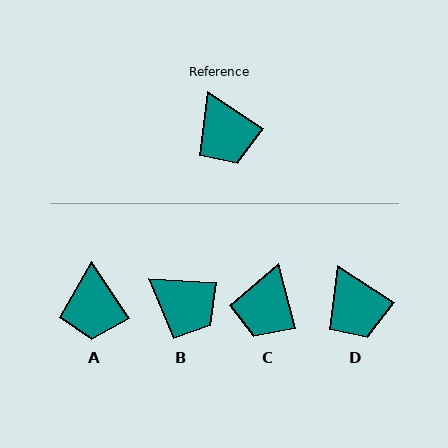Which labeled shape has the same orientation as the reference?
D.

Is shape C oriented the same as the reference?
No, it is off by about 42 degrees.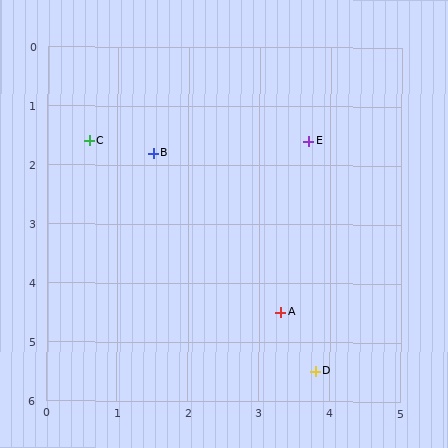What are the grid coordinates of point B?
Point B is at approximately (1.5, 1.8).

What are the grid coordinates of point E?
Point E is at approximately (3.7, 1.6).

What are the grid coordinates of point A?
Point A is at approximately (3.3, 4.5).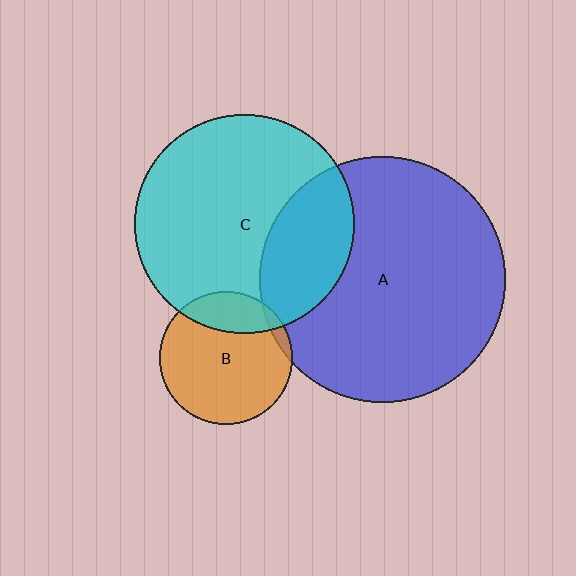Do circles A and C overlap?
Yes.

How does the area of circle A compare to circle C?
Approximately 1.3 times.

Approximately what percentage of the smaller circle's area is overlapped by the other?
Approximately 30%.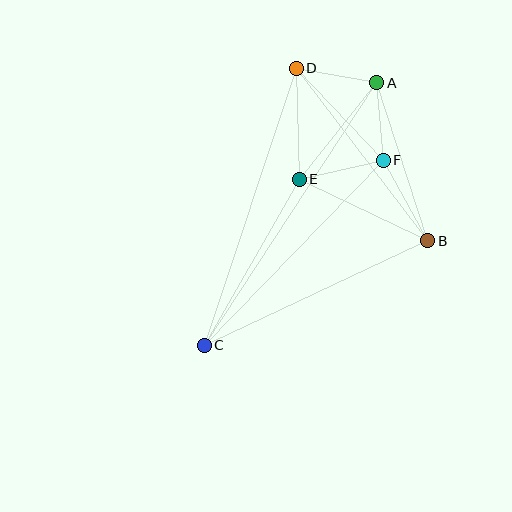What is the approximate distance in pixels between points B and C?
The distance between B and C is approximately 246 pixels.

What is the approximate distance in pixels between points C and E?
The distance between C and E is approximately 192 pixels.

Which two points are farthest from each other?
Points A and C are farthest from each other.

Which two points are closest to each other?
Points A and F are closest to each other.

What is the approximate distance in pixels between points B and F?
The distance between B and F is approximately 92 pixels.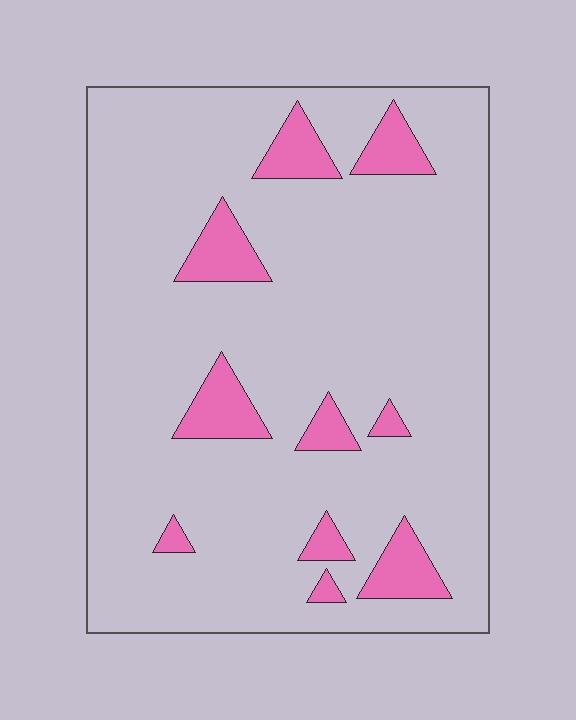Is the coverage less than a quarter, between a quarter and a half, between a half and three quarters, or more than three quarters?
Less than a quarter.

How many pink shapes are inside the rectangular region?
10.